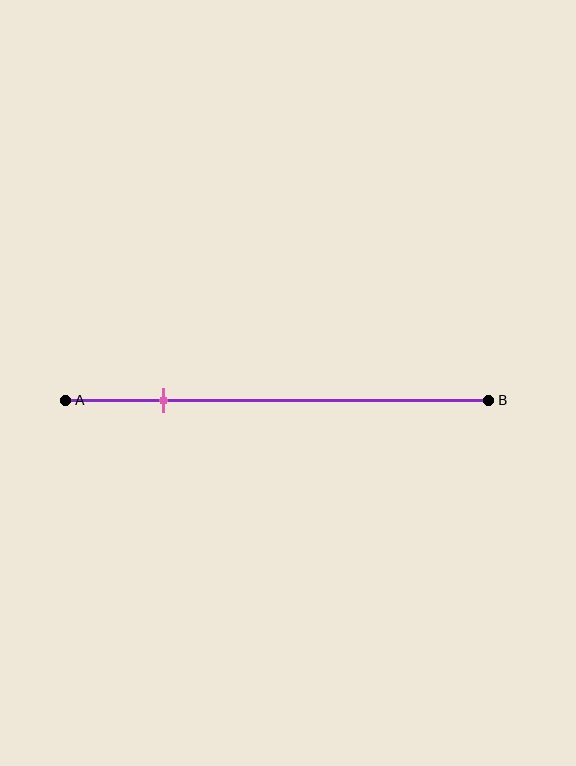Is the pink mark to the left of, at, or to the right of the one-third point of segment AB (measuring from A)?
The pink mark is to the left of the one-third point of segment AB.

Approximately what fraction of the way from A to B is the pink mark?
The pink mark is approximately 25% of the way from A to B.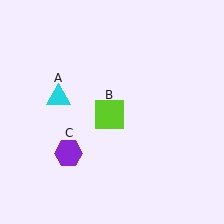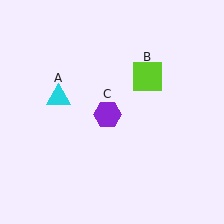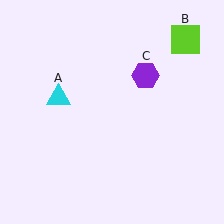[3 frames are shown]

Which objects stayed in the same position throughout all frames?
Cyan triangle (object A) remained stationary.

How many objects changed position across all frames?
2 objects changed position: lime square (object B), purple hexagon (object C).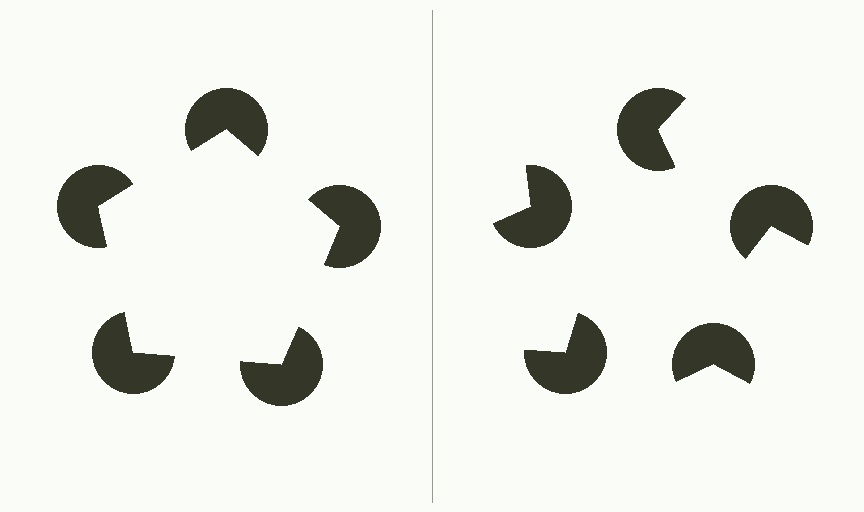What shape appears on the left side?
An illusory pentagon.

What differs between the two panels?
The pac-man discs are positioned identically on both sides; only the wedge orientations differ. On the left they align to a pentagon; on the right they are misaligned.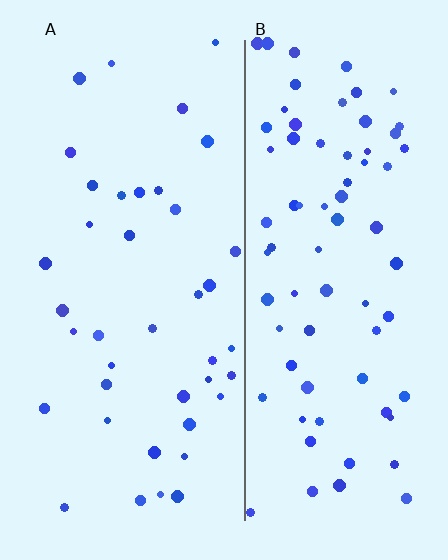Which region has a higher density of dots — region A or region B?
B (the right).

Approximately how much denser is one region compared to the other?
Approximately 1.9× — region B over region A.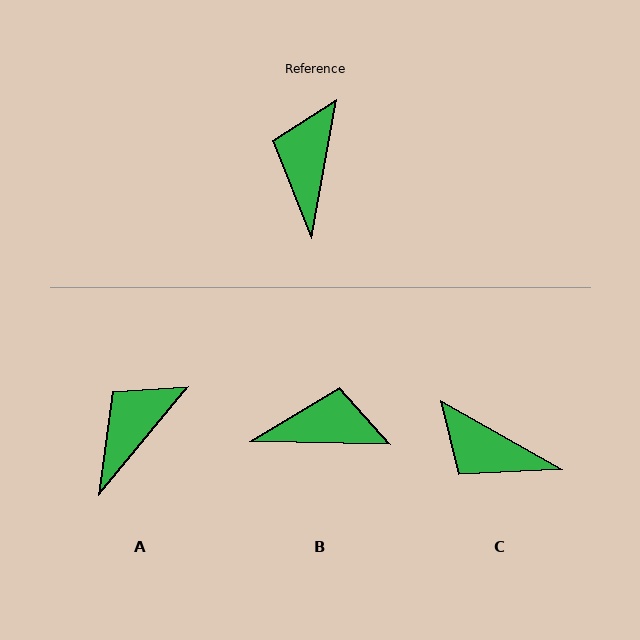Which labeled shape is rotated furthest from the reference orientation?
B, about 81 degrees away.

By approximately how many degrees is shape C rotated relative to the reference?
Approximately 71 degrees counter-clockwise.